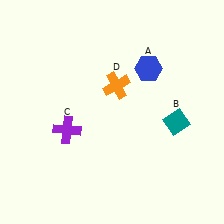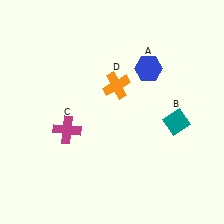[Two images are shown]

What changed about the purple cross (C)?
In Image 1, C is purple. In Image 2, it changed to magenta.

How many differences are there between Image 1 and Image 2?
There is 1 difference between the two images.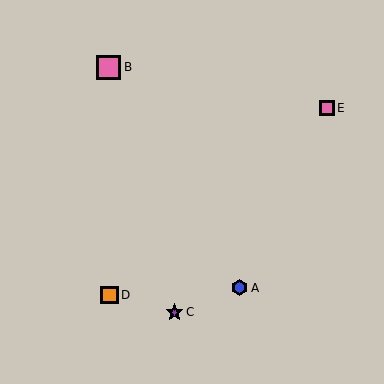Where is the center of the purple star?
The center of the purple star is at (174, 312).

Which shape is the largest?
The pink square (labeled B) is the largest.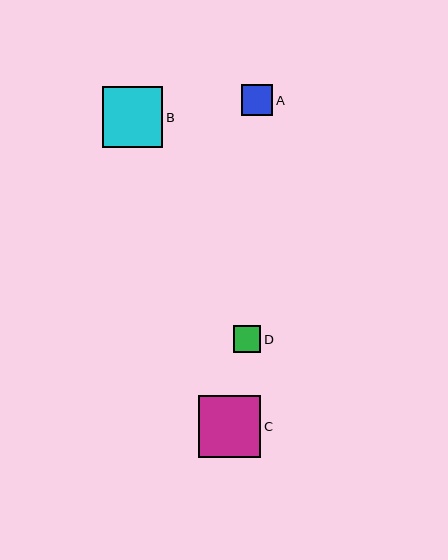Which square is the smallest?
Square D is the smallest with a size of approximately 27 pixels.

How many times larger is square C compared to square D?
Square C is approximately 2.3 times the size of square D.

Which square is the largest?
Square C is the largest with a size of approximately 62 pixels.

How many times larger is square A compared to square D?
Square A is approximately 1.1 times the size of square D.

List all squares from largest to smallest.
From largest to smallest: C, B, A, D.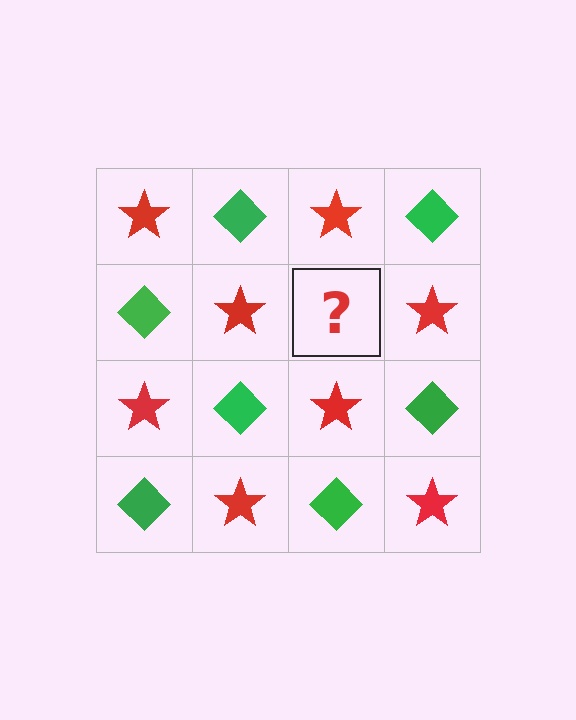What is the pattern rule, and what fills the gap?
The rule is that it alternates red star and green diamond in a checkerboard pattern. The gap should be filled with a green diamond.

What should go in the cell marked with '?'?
The missing cell should contain a green diamond.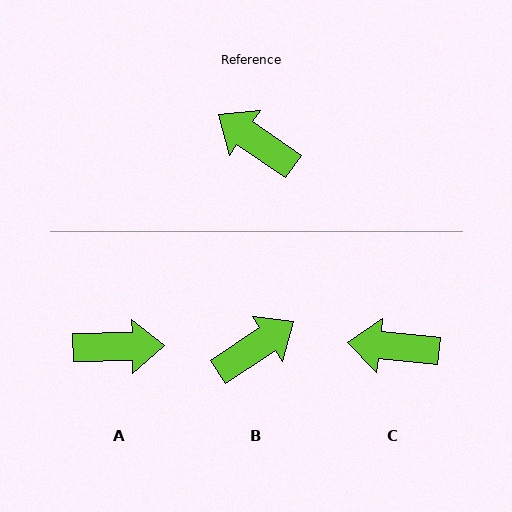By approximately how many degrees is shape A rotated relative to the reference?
Approximately 145 degrees clockwise.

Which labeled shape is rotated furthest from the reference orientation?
A, about 145 degrees away.